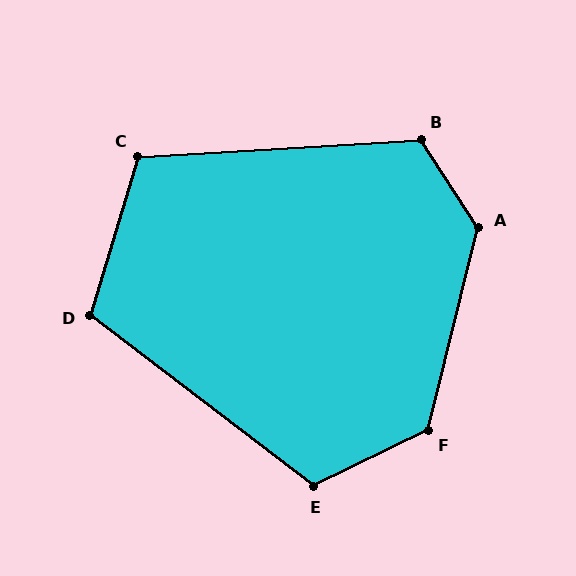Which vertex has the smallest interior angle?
C, at approximately 110 degrees.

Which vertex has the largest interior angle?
A, at approximately 133 degrees.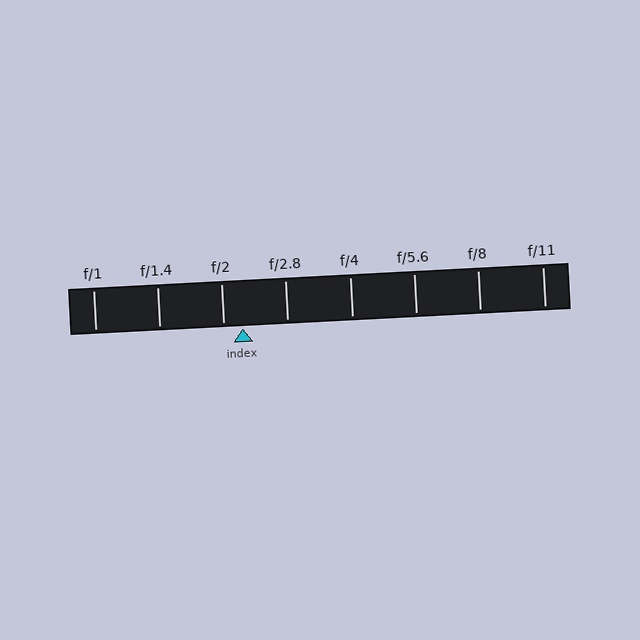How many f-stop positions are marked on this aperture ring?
There are 8 f-stop positions marked.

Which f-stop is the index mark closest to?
The index mark is closest to f/2.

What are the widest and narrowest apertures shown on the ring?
The widest aperture shown is f/1 and the narrowest is f/11.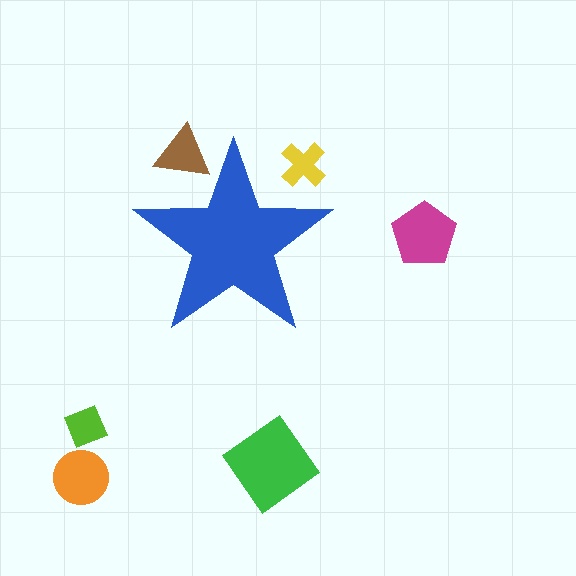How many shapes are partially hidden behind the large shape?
2 shapes are partially hidden.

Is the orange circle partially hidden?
No, the orange circle is fully visible.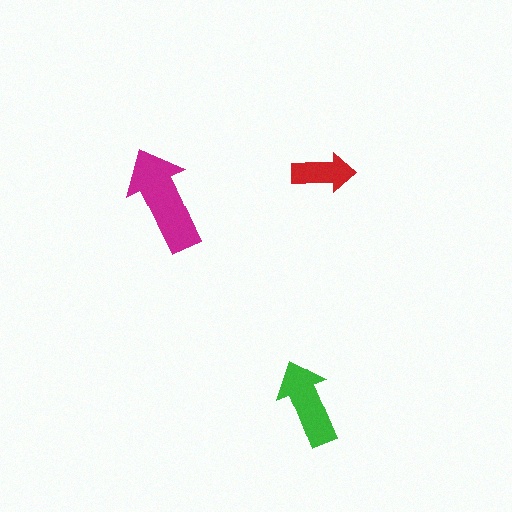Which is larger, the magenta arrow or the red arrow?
The magenta one.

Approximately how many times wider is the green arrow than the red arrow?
About 1.5 times wider.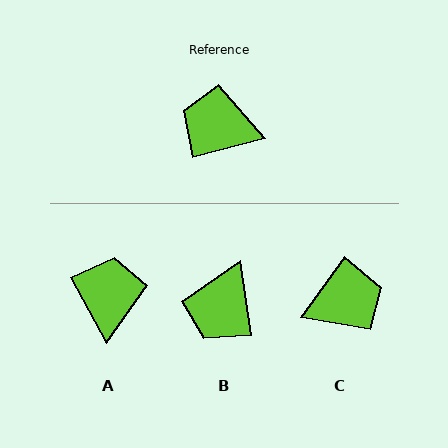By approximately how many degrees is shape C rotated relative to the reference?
Approximately 141 degrees clockwise.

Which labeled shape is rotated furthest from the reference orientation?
C, about 141 degrees away.